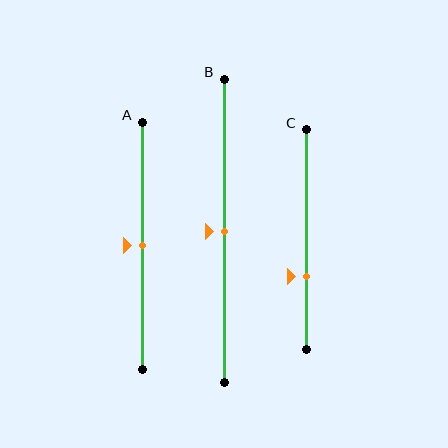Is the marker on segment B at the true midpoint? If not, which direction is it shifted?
Yes, the marker on segment B is at the true midpoint.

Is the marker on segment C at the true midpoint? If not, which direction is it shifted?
No, the marker on segment C is shifted downward by about 17% of the segment length.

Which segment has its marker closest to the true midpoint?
Segment A has its marker closest to the true midpoint.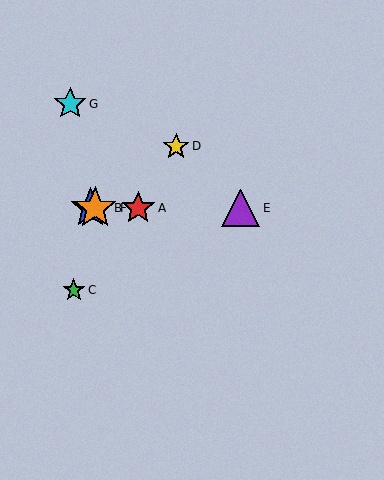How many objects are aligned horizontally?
4 objects (A, B, E, F) are aligned horizontally.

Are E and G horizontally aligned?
No, E is at y≈208 and G is at y≈104.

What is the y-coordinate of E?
Object E is at y≈208.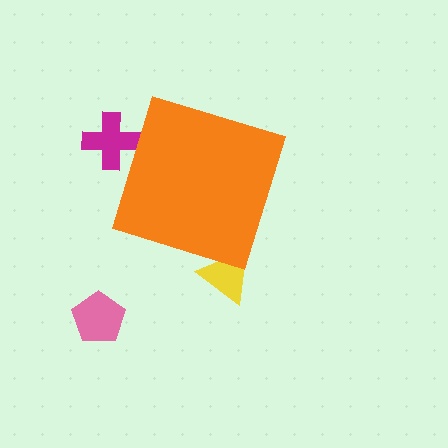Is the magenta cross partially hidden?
Yes, the magenta cross is partially hidden behind the orange diamond.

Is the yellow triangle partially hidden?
Yes, the yellow triangle is partially hidden behind the orange diamond.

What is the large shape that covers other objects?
An orange diamond.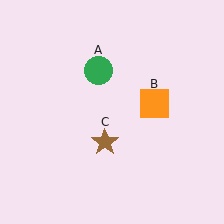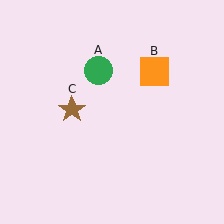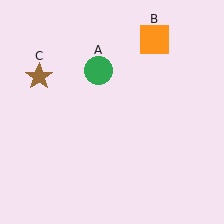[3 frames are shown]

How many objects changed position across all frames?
2 objects changed position: orange square (object B), brown star (object C).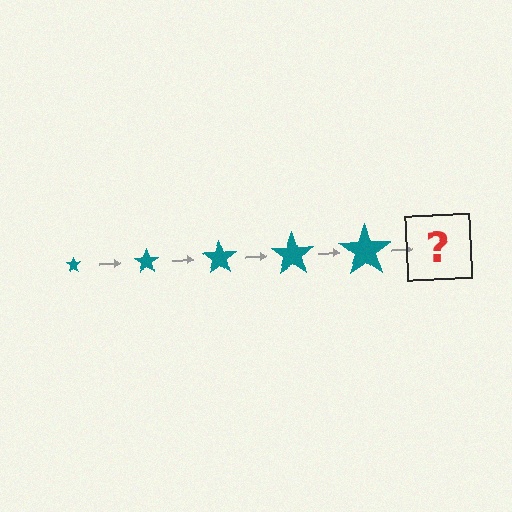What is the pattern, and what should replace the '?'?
The pattern is that the star gets progressively larger each step. The '?' should be a teal star, larger than the previous one.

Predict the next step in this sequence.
The next step is a teal star, larger than the previous one.